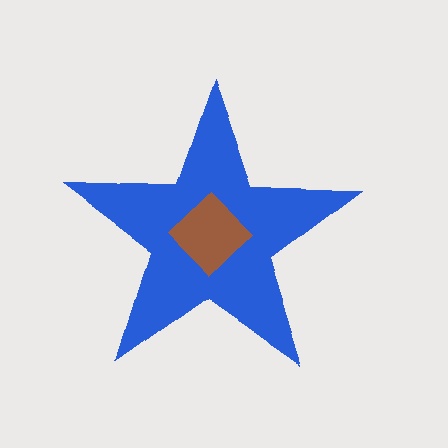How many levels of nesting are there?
2.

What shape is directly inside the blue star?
The brown diamond.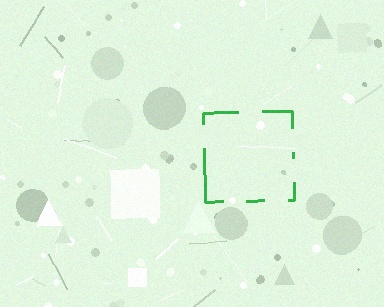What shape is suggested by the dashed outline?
The dashed outline suggests a square.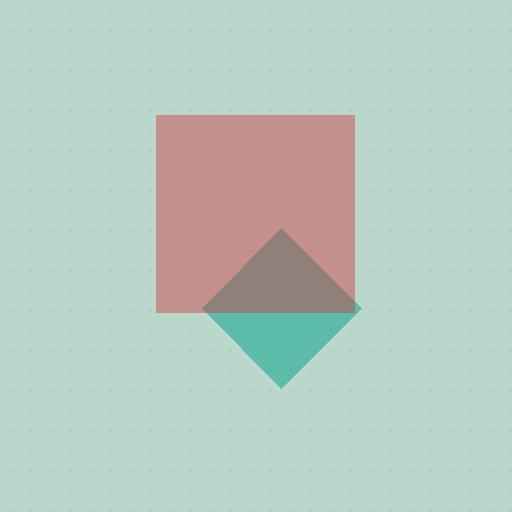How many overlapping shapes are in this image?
There are 2 overlapping shapes in the image.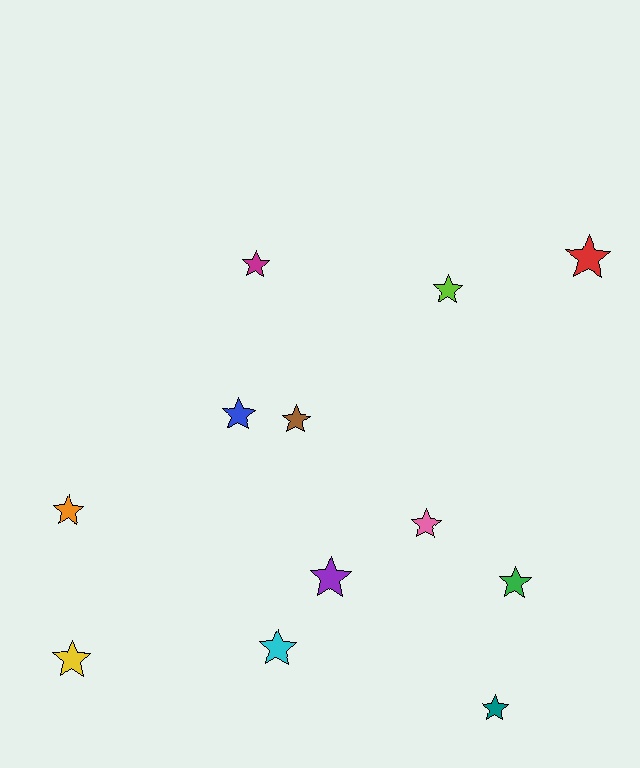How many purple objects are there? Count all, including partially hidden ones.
There is 1 purple object.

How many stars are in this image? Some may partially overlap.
There are 12 stars.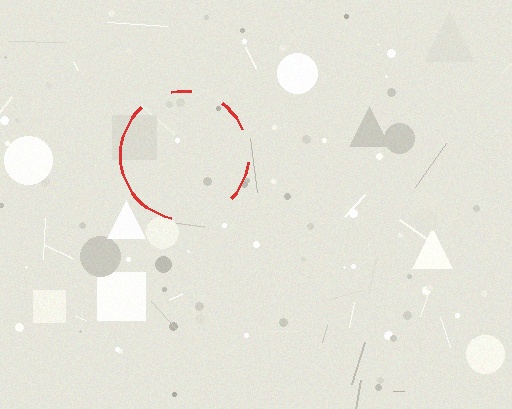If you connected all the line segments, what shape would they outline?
They would outline a circle.